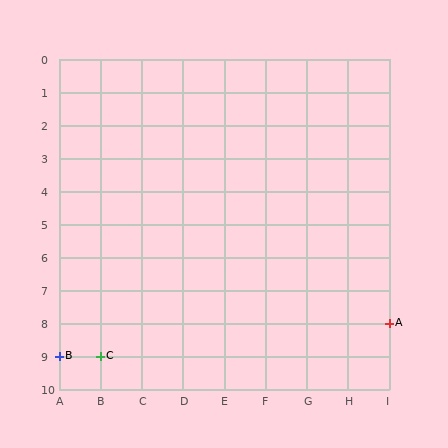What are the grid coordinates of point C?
Point C is at grid coordinates (B, 9).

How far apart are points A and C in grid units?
Points A and C are 7 columns and 1 row apart (about 7.1 grid units diagonally).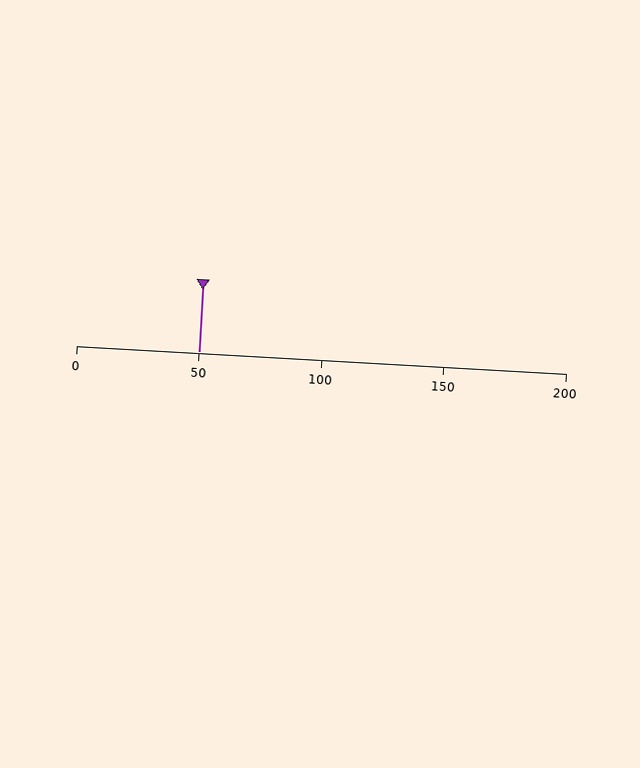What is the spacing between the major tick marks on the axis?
The major ticks are spaced 50 apart.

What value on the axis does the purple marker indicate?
The marker indicates approximately 50.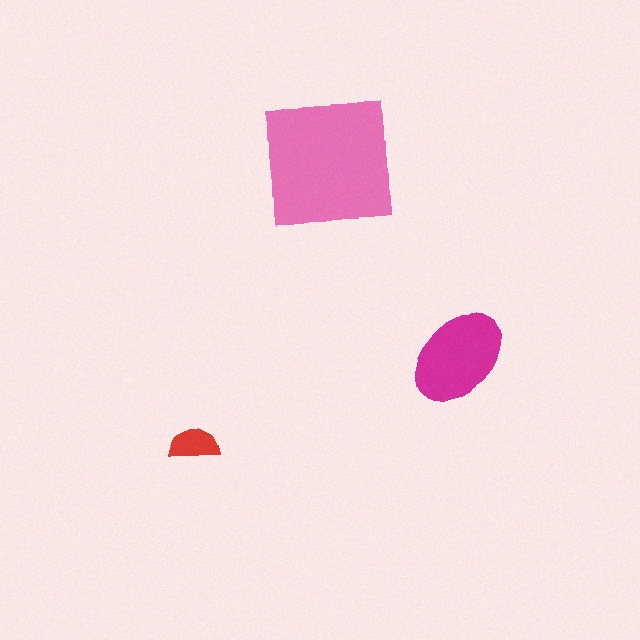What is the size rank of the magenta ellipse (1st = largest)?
2nd.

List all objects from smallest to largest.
The red semicircle, the magenta ellipse, the pink square.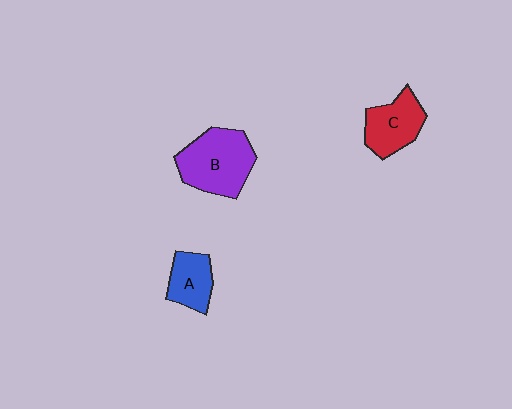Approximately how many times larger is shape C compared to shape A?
Approximately 1.3 times.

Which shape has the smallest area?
Shape A (blue).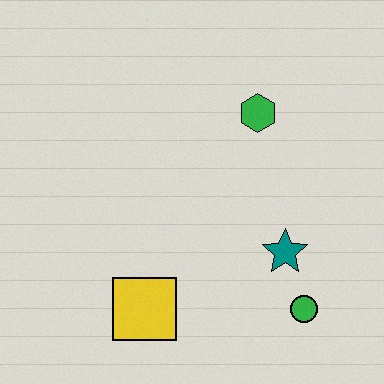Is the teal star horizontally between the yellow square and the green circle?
Yes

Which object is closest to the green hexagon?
The teal star is closest to the green hexagon.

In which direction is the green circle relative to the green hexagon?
The green circle is below the green hexagon.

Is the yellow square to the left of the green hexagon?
Yes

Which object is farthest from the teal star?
The yellow square is farthest from the teal star.